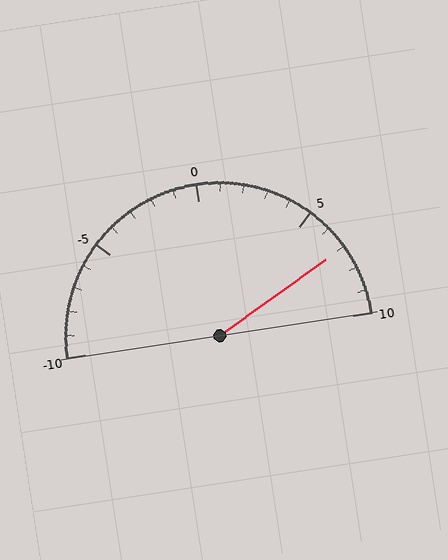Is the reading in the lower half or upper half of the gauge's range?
The reading is in the upper half of the range (-10 to 10).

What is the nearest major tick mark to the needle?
The nearest major tick mark is 5.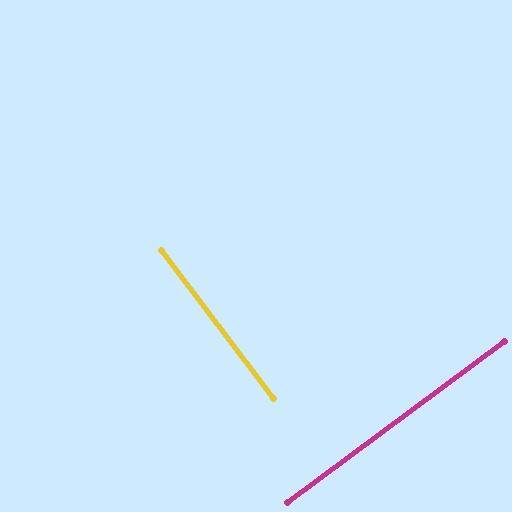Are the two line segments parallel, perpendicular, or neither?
Perpendicular — they meet at approximately 89°.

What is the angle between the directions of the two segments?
Approximately 89 degrees.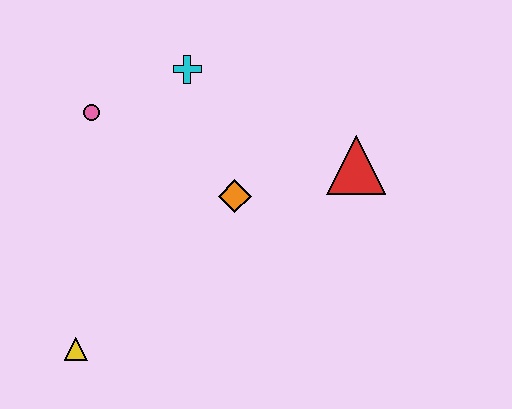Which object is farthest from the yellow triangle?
The red triangle is farthest from the yellow triangle.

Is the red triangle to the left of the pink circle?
No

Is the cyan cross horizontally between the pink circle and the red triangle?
Yes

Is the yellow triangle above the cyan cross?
No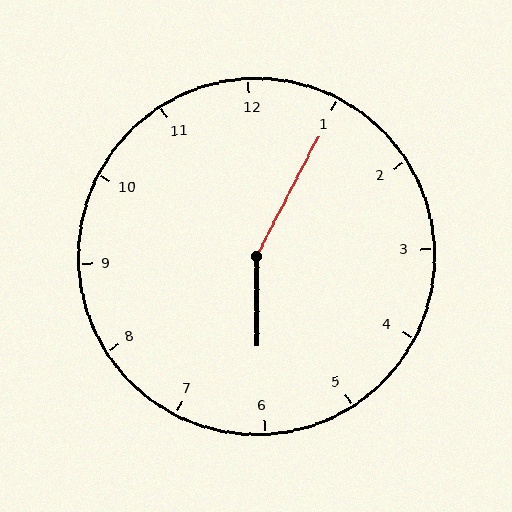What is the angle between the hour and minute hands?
Approximately 152 degrees.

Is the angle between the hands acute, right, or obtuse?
It is obtuse.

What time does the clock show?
6:05.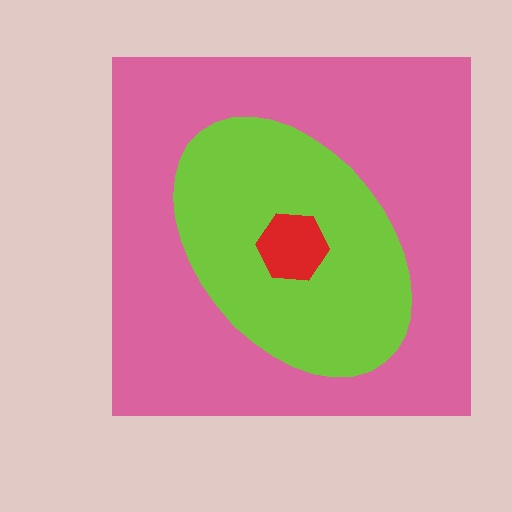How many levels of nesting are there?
3.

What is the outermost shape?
The pink square.